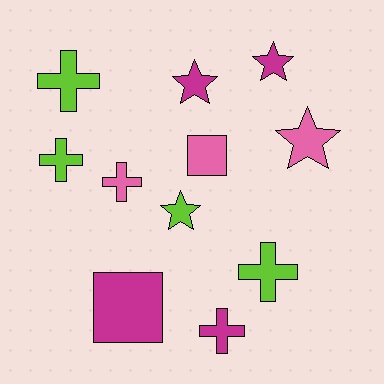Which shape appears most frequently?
Cross, with 5 objects.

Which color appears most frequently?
Magenta, with 4 objects.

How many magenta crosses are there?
There is 1 magenta cross.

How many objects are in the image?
There are 11 objects.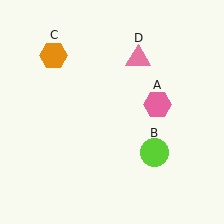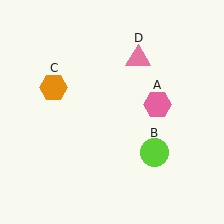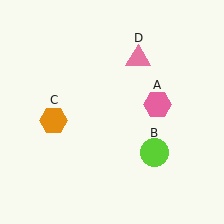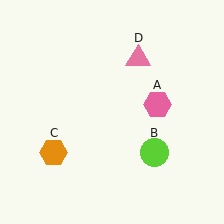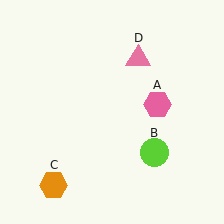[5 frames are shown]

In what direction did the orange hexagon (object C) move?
The orange hexagon (object C) moved down.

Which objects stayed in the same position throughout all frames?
Pink hexagon (object A) and lime circle (object B) and pink triangle (object D) remained stationary.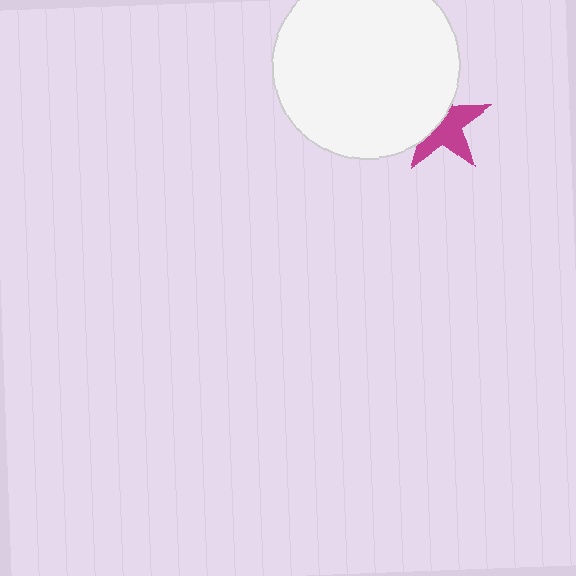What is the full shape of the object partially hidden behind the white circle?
The partially hidden object is a magenta star.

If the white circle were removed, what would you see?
You would see the complete magenta star.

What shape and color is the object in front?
The object in front is a white circle.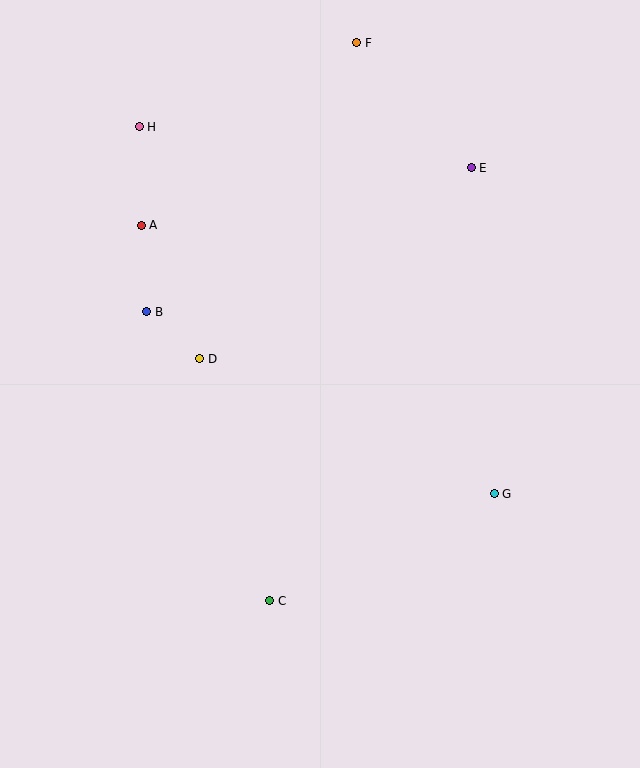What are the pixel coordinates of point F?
Point F is at (357, 43).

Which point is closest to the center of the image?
Point D at (200, 359) is closest to the center.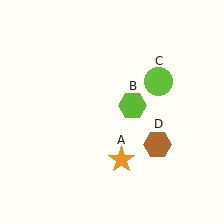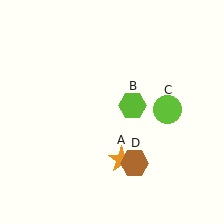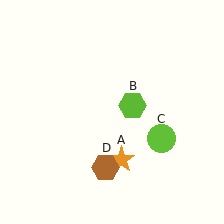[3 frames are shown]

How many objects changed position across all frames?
2 objects changed position: lime circle (object C), brown hexagon (object D).